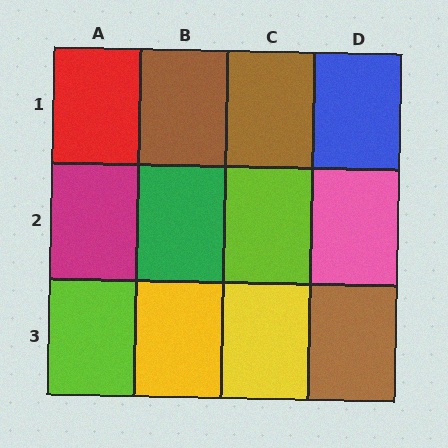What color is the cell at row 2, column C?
Lime.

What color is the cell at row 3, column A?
Lime.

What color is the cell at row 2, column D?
Pink.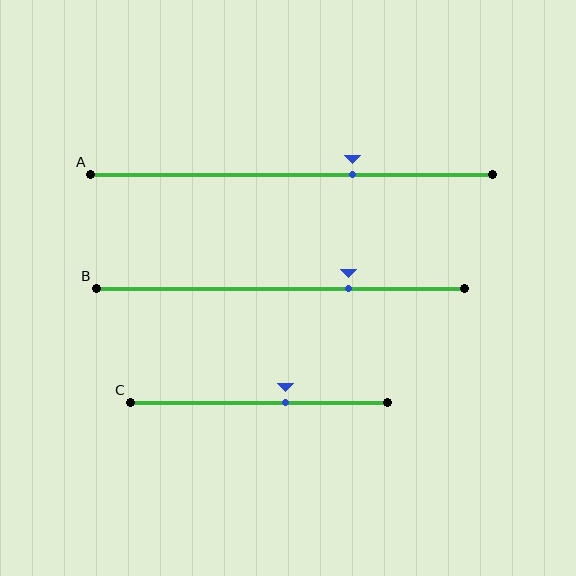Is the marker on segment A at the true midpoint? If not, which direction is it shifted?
No, the marker on segment A is shifted to the right by about 15% of the segment length.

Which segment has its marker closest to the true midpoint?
Segment C has its marker closest to the true midpoint.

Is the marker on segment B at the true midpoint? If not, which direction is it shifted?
No, the marker on segment B is shifted to the right by about 18% of the segment length.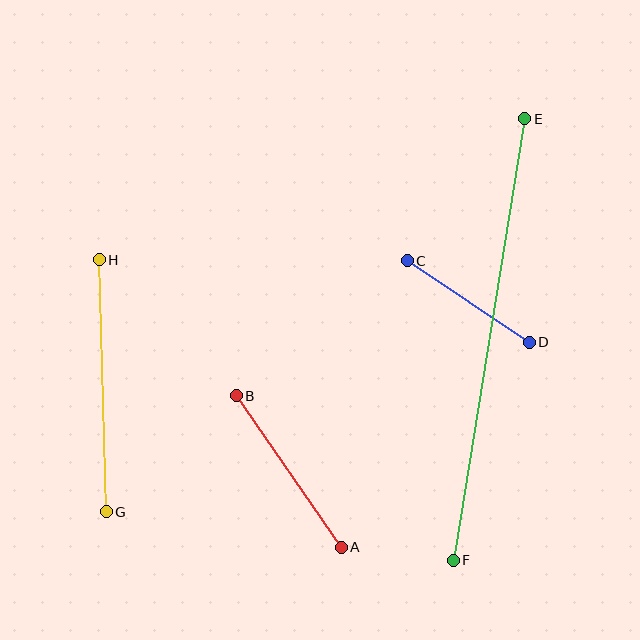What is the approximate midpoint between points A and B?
The midpoint is at approximately (289, 472) pixels.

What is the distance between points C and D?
The distance is approximately 146 pixels.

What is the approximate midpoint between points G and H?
The midpoint is at approximately (103, 386) pixels.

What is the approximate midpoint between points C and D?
The midpoint is at approximately (468, 302) pixels.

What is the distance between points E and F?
The distance is approximately 447 pixels.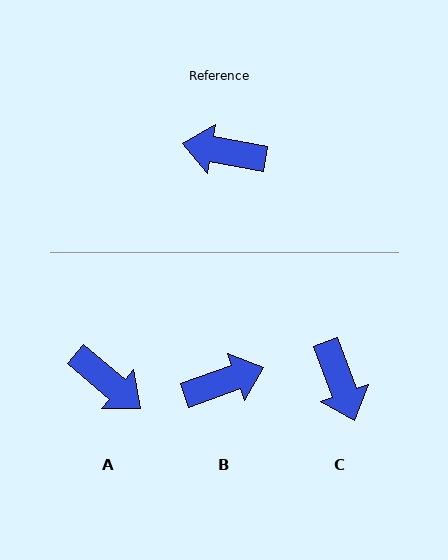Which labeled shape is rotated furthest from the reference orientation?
B, about 150 degrees away.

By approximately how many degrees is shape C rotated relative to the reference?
Approximately 120 degrees counter-clockwise.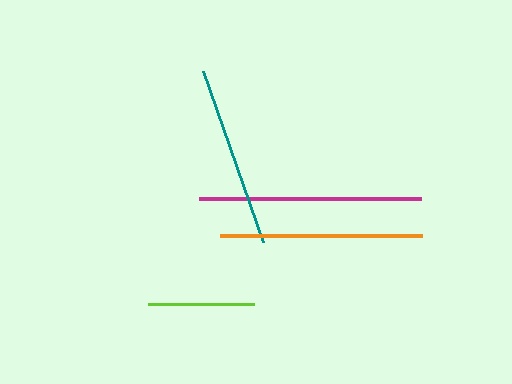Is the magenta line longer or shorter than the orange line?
The magenta line is longer than the orange line.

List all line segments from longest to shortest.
From longest to shortest: magenta, orange, teal, lime.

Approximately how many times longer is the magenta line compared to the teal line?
The magenta line is approximately 1.2 times the length of the teal line.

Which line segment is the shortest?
The lime line is the shortest at approximately 106 pixels.